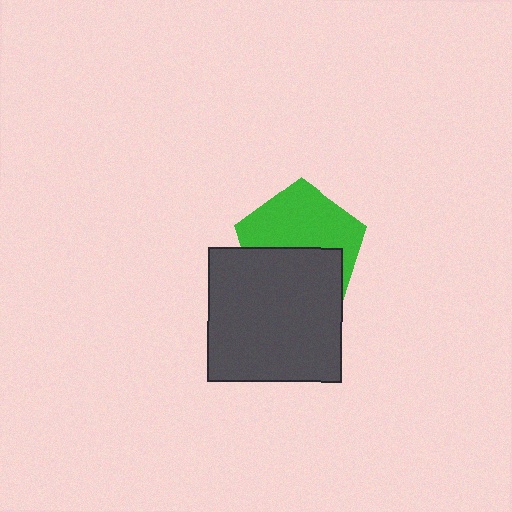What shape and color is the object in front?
The object in front is a dark gray square.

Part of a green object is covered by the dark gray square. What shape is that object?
It is a pentagon.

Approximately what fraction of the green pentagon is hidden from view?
Roughly 45% of the green pentagon is hidden behind the dark gray square.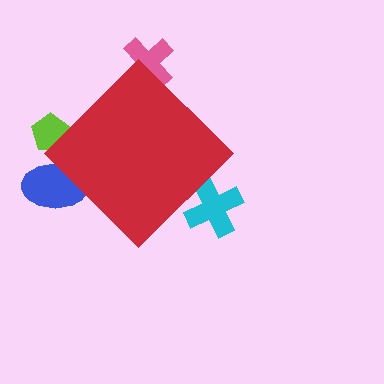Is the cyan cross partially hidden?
Yes, the cyan cross is partially hidden behind the red diamond.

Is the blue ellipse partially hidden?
Yes, the blue ellipse is partially hidden behind the red diamond.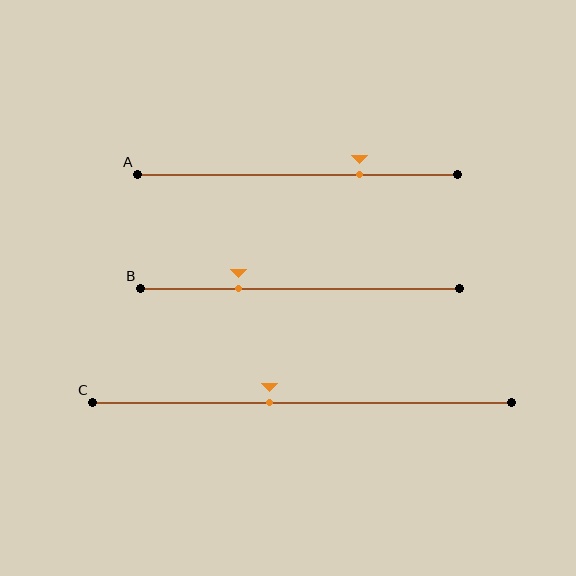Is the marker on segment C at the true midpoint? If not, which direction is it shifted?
No, the marker on segment C is shifted to the left by about 8% of the segment length.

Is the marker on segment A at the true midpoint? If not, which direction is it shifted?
No, the marker on segment A is shifted to the right by about 20% of the segment length.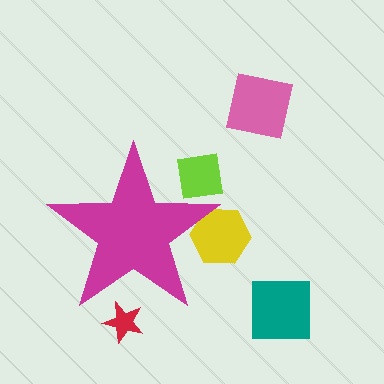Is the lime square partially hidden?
Yes, the lime square is partially hidden behind the magenta star.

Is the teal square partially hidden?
No, the teal square is fully visible.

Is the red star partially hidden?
Yes, the red star is partially hidden behind the magenta star.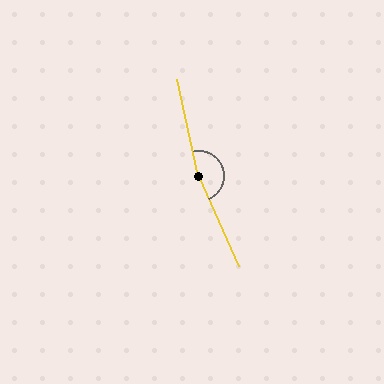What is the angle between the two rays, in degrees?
Approximately 168 degrees.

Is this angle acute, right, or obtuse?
It is obtuse.